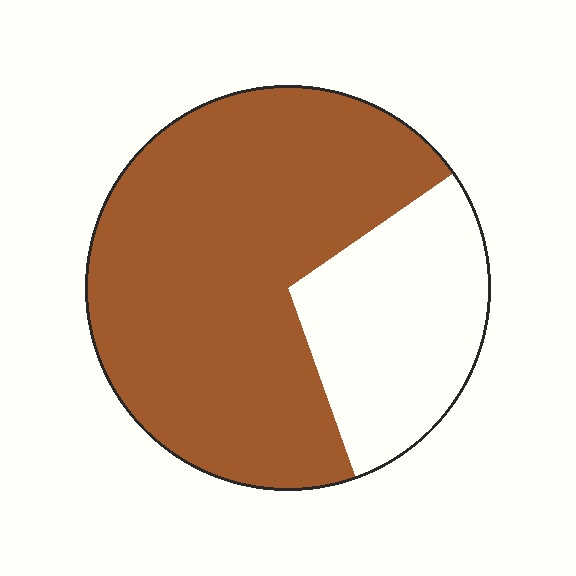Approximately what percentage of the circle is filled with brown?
Approximately 70%.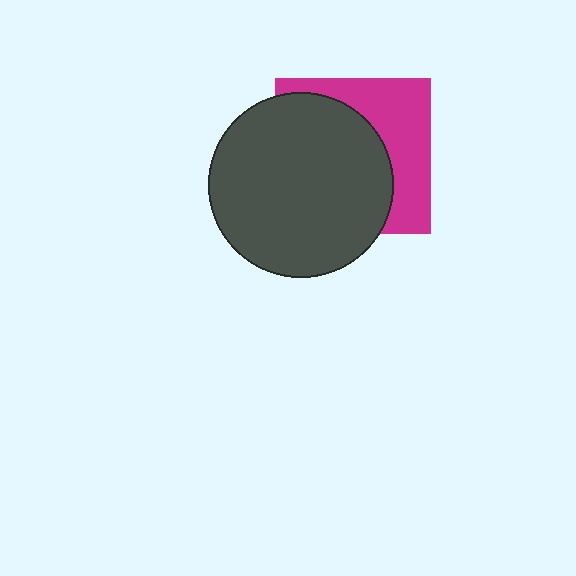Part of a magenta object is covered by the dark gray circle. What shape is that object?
It is a square.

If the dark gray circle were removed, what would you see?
You would see the complete magenta square.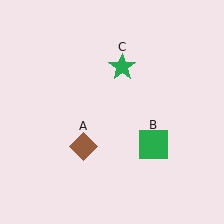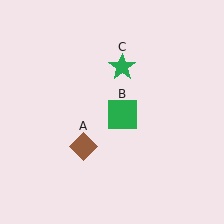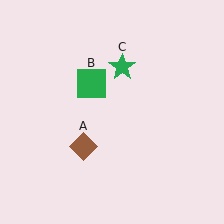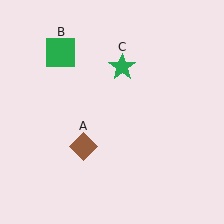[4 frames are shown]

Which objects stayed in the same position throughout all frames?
Brown diamond (object A) and green star (object C) remained stationary.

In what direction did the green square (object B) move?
The green square (object B) moved up and to the left.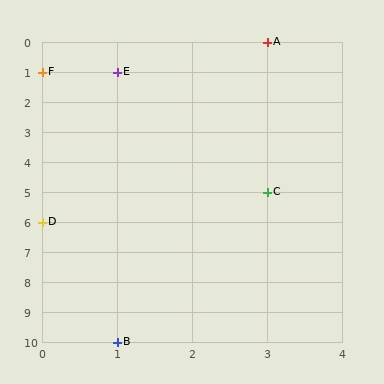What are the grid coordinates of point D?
Point D is at grid coordinates (0, 6).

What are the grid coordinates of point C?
Point C is at grid coordinates (3, 5).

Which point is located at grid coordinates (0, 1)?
Point F is at (0, 1).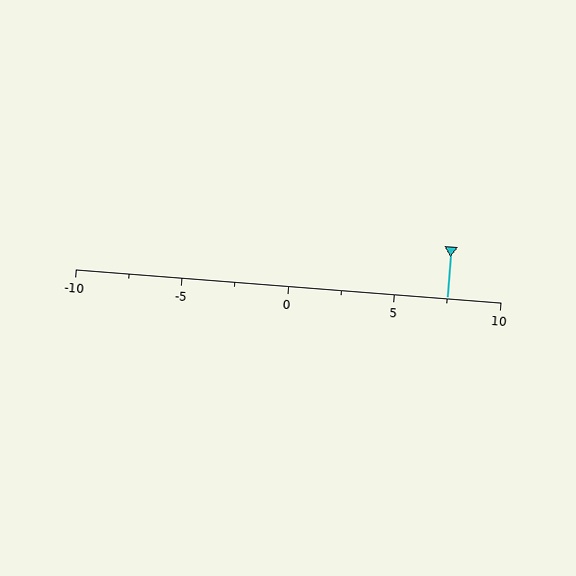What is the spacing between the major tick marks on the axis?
The major ticks are spaced 5 apart.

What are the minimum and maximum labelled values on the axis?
The axis runs from -10 to 10.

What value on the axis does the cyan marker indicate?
The marker indicates approximately 7.5.